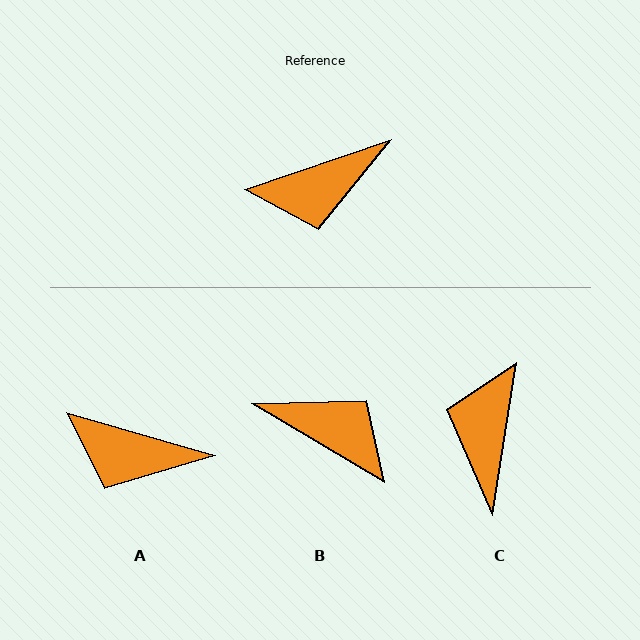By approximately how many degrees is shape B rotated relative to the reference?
Approximately 131 degrees counter-clockwise.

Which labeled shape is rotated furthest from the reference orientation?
B, about 131 degrees away.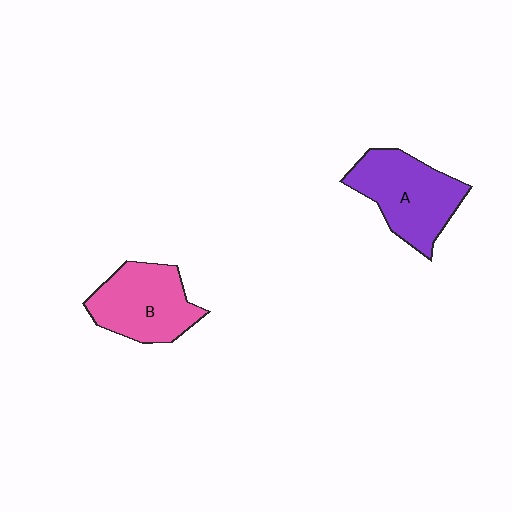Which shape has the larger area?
Shape A (purple).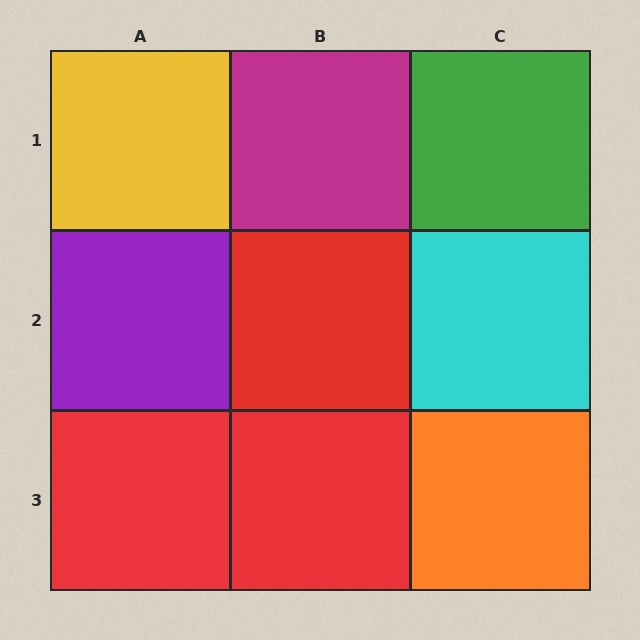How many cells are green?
1 cell is green.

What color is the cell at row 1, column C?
Green.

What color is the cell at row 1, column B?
Magenta.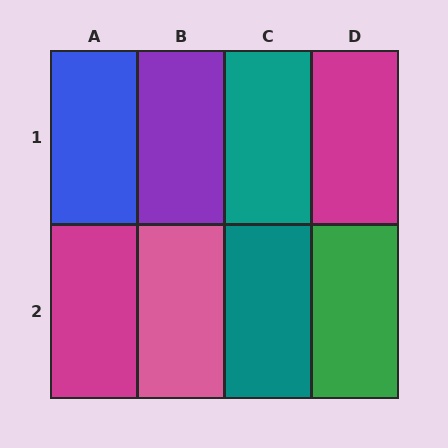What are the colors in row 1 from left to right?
Blue, purple, teal, magenta.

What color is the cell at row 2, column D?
Green.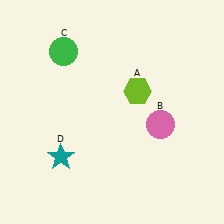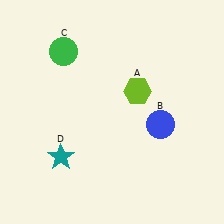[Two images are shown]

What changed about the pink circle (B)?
In Image 1, B is pink. In Image 2, it changed to blue.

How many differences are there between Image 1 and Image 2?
There is 1 difference between the two images.